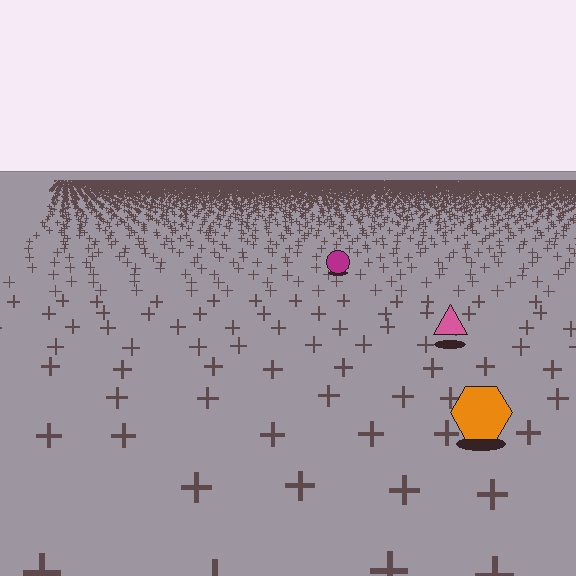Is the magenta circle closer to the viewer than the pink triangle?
No. The pink triangle is closer — you can tell from the texture gradient: the ground texture is coarser near it.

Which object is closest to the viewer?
The orange hexagon is closest. The texture marks near it are larger and more spread out.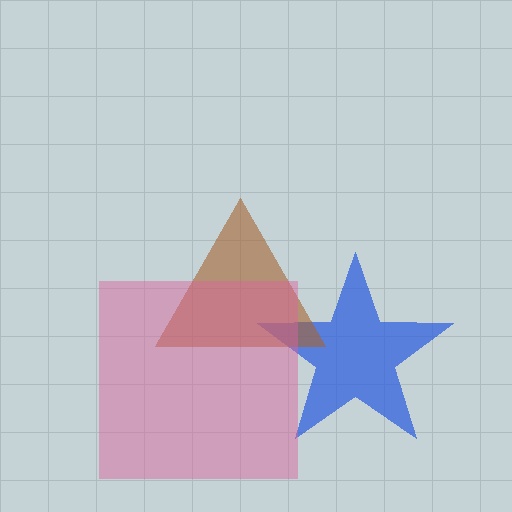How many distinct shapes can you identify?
There are 3 distinct shapes: a blue star, a brown triangle, a pink square.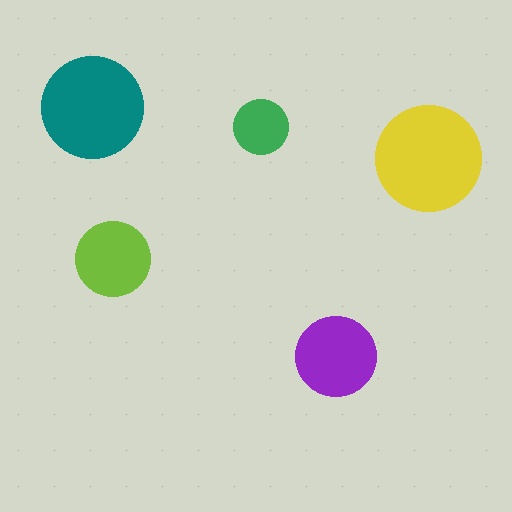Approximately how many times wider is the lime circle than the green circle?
About 1.5 times wider.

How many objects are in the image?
There are 5 objects in the image.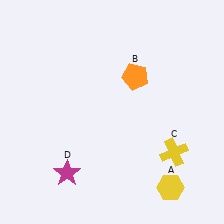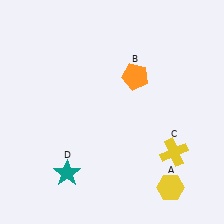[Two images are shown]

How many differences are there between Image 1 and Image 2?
There is 1 difference between the two images.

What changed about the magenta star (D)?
In Image 1, D is magenta. In Image 2, it changed to teal.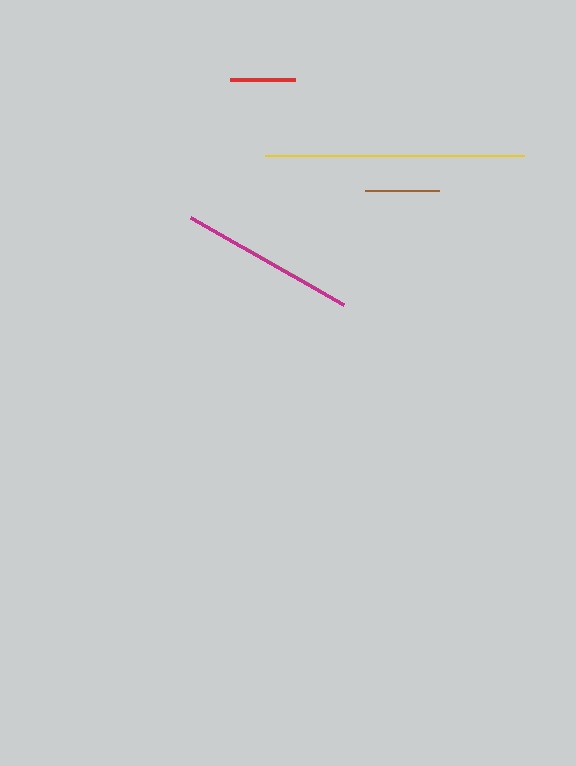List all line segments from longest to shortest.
From longest to shortest: yellow, magenta, lime, brown, red.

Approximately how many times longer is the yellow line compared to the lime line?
The yellow line is approximately 3.0 times the length of the lime line.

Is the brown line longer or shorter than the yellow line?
The yellow line is longer than the brown line.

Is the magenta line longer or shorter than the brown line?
The magenta line is longer than the brown line.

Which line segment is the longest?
The yellow line is the longest at approximately 259 pixels.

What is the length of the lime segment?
The lime segment is approximately 85 pixels long.